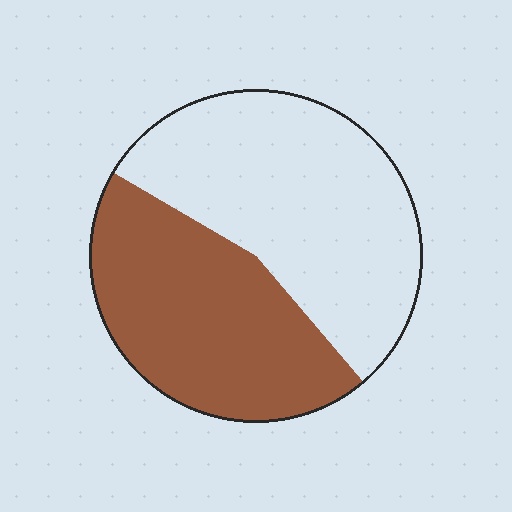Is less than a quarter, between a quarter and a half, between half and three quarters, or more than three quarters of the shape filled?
Between a quarter and a half.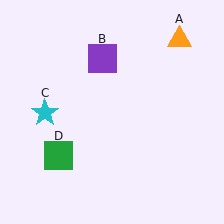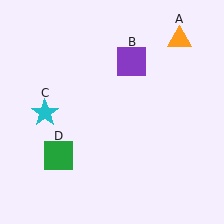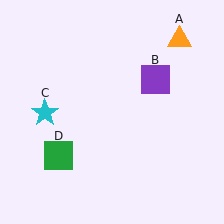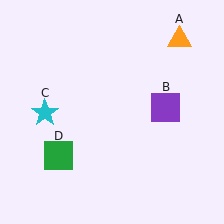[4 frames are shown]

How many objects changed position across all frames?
1 object changed position: purple square (object B).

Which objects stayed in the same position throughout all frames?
Orange triangle (object A) and cyan star (object C) and green square (object D) remained stationary.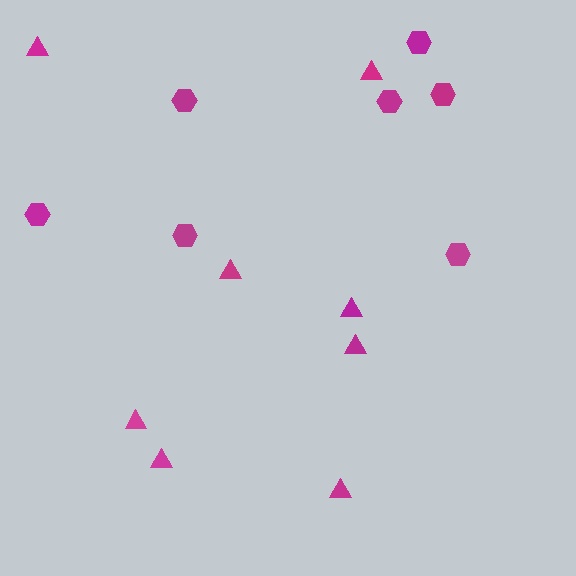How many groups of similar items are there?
There are 2 groups: one group of triangles (8) and one group of hexagons (7).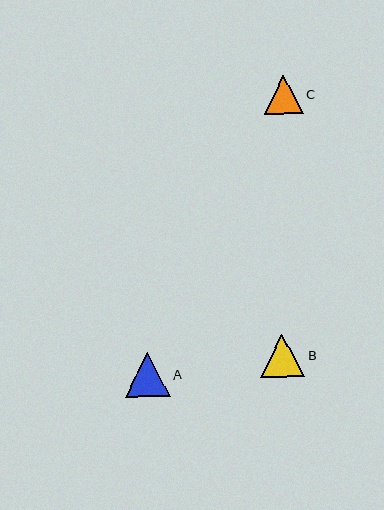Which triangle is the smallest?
Triangle C is the smallest with a size of approximately 39 pixels.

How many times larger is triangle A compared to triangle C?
Triangle A is approximately 1.2 times the size of triangle C.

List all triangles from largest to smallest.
From largest to smallest: A, B, C.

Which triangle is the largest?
Triangle A is the largest with a size of approximately 45 pixels.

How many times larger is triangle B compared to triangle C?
Triangle B is approximately 1.1 times the size of triangle C.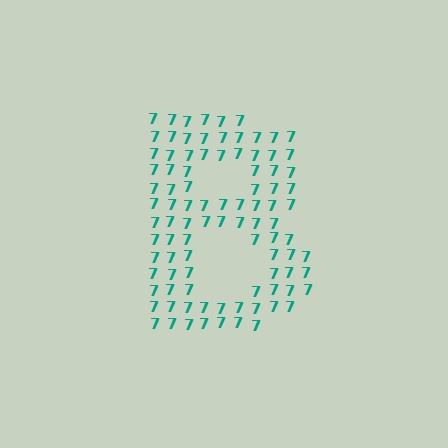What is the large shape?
The large shape is the letter B.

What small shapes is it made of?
It is made of small digit 7's.